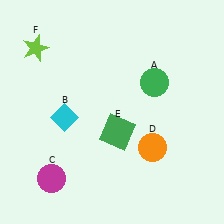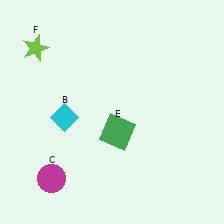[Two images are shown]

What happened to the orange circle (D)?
The orange circle (D) was removed in Image 2. It was in the bottom-right area of Image 1.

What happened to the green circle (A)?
The green circle (A) was removed in Image 2. It was in the top-right area of Image 1.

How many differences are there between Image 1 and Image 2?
There are 2 differences between the two images.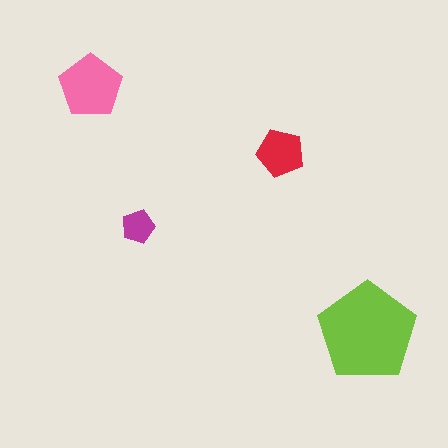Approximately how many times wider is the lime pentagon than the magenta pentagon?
About 3 times wider.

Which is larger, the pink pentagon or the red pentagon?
The pink one.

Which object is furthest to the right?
The lime pentagon is rightmost.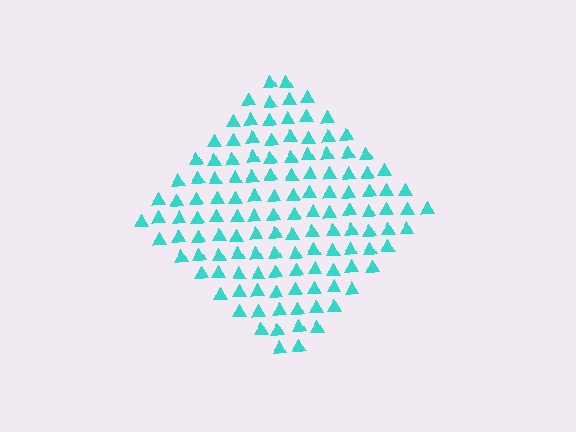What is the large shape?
The large shape is a diamond.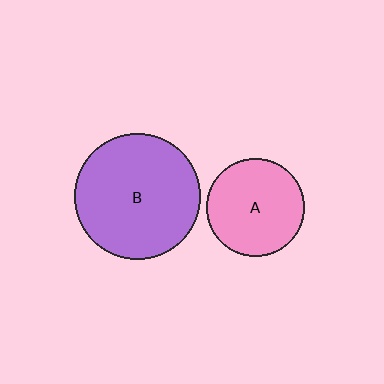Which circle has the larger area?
Circle B (purple).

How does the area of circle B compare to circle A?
Approximately 1.6 times.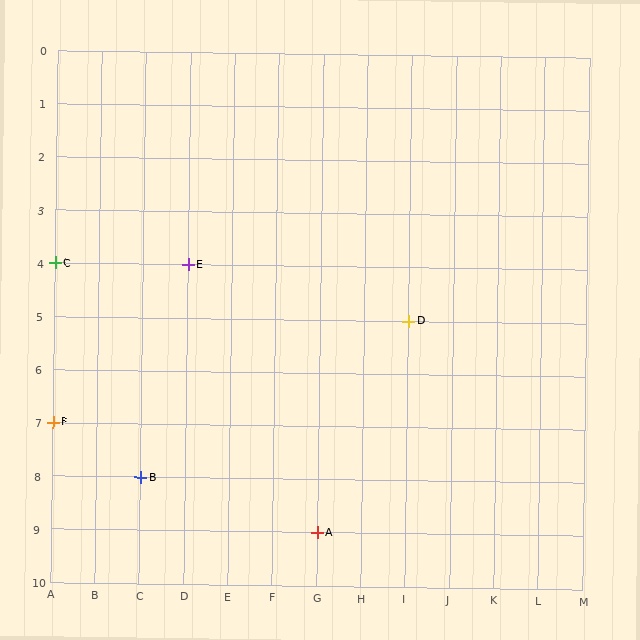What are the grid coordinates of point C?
Point C is at grid coordinates (A, 4).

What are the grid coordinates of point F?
Point F is at grid coordinates (A, 7).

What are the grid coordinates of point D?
Point D is at grid coordinates (I, 5).